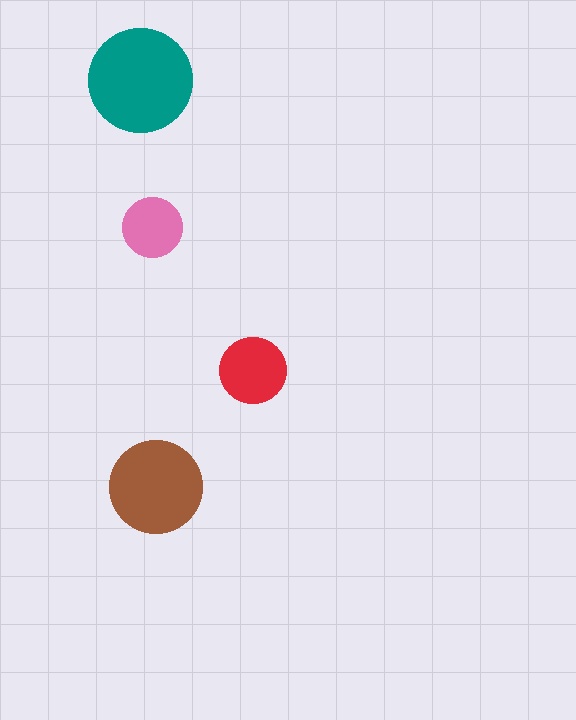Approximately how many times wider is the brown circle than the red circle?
About 1.5 times wider.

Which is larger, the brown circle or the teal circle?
The teal one.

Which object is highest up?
The teal circle is topmost.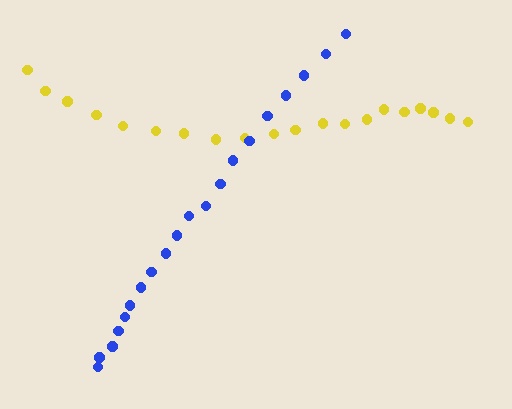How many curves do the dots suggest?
There are 2 distinct paths.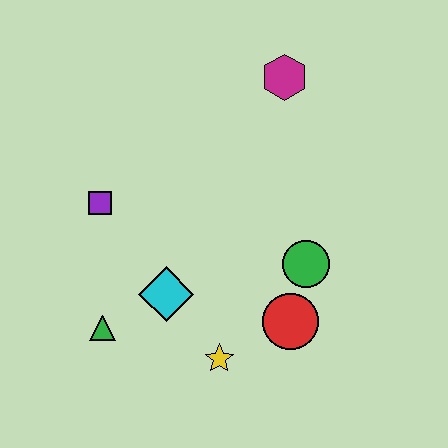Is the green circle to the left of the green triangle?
No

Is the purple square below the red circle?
No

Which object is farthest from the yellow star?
The magenta hexagon is farthest from the yellow star.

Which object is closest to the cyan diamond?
The green triangle is closest to the cyan diamond.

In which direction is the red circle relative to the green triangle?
The red circle is to the right of the green triangle.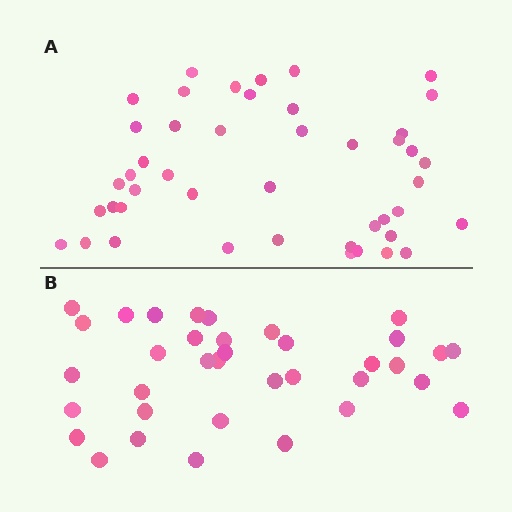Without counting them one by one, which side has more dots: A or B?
Region A (the top region) has more dots.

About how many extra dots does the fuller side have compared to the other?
Region A has roughly 8 or so more dots than region B.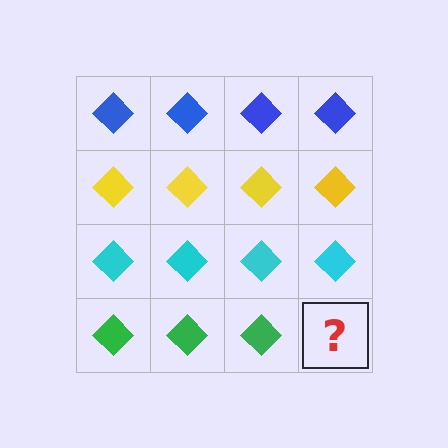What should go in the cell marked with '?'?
The missing cell should contain a green diamond.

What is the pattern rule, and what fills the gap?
The rule is that each row has a consistent color. The gap should be filled with a green diamond.